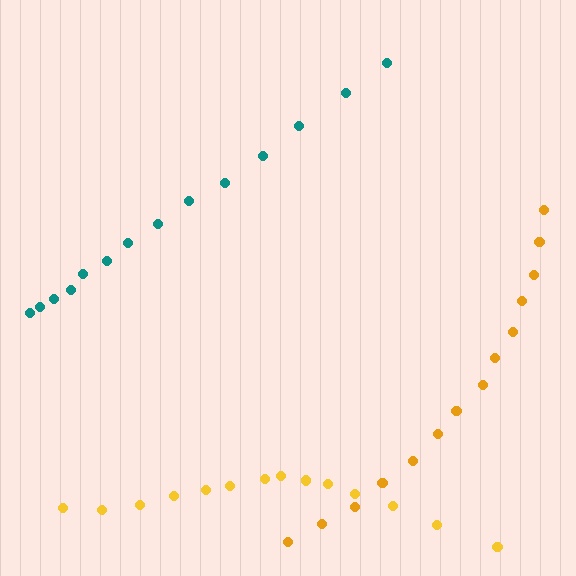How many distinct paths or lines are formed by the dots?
There are 3 distinct paths.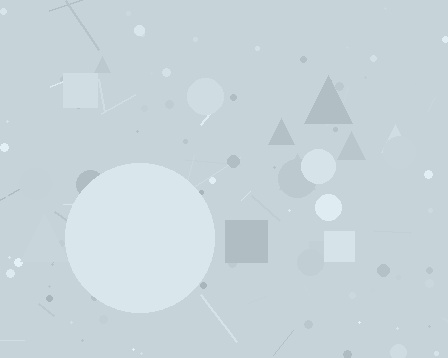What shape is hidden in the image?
A circle is hidden in the image.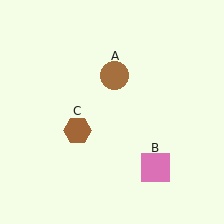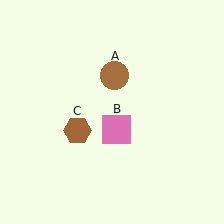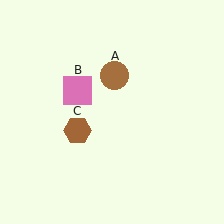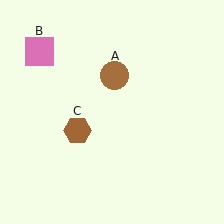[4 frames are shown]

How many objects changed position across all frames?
1 object changed position: pink square (object B).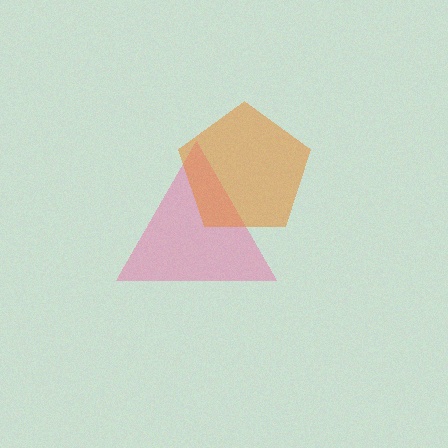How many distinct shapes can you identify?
There are 2 distinct shapes: a pink triangle, an orange pentagon.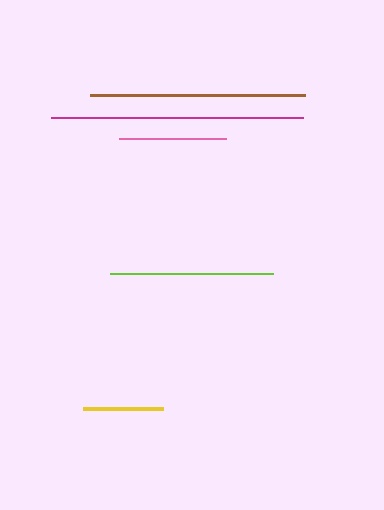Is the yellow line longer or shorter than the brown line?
The brown line is longer than the yellow line.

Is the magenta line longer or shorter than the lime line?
The magenta line is longer than the lime line.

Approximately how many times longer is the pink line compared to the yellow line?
The pink line is approximately 1.3 times the length of the yellow line.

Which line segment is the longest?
The magenta line is the longest at approximately 252 pixels.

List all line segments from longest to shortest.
From longest to shortest: magenta, brown, lime, pink, yellow.